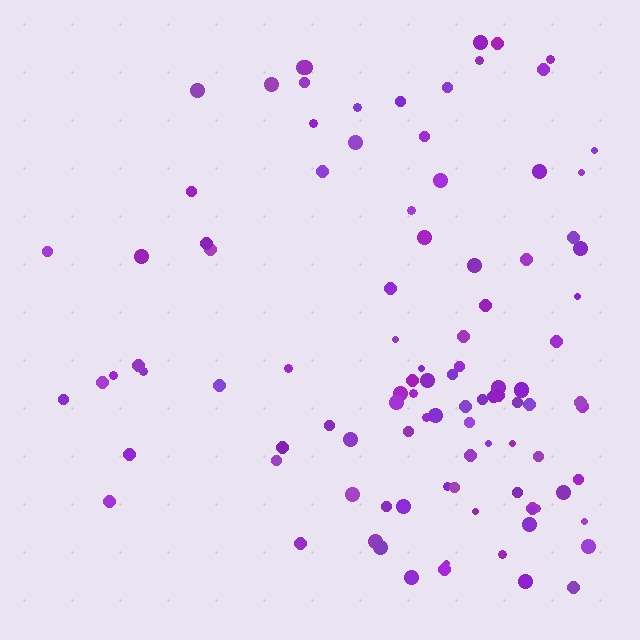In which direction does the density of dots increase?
From left to right, with the right side densest.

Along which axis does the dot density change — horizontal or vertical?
Horizontal.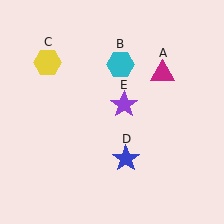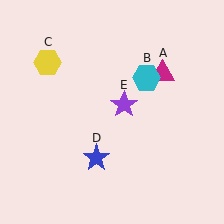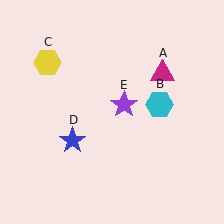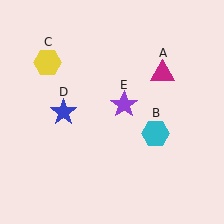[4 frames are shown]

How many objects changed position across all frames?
2 objects changed position: cyan hexagon (object B), blue star (object D).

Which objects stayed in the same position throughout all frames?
Magenta triangle (object A) and yellow hexagon (object C) and purple star (object E) remained stationary.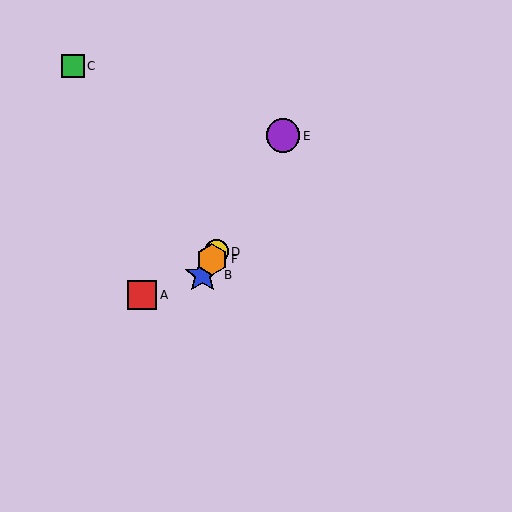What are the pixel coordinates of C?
Object C is at (73, 66).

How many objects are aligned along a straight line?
4 objects (B, D, E, F) are aligned along a straight line.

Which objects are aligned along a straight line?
Objects B, D, E, F are aligned along a straight line.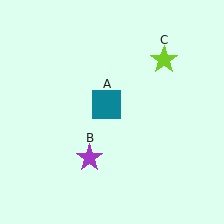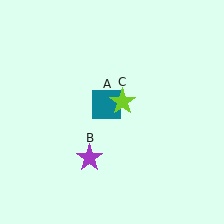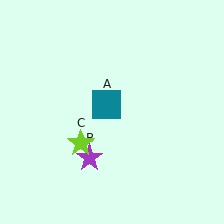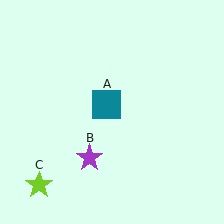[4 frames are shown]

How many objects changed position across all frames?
1 object changed position: lime star (object C).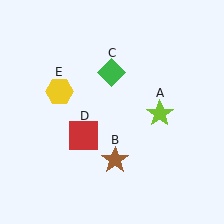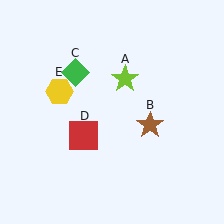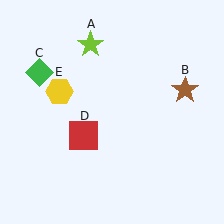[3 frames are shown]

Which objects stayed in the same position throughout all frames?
Red square (object D) and yellow hexagon (object E) remained stationary.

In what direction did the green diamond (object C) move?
The green diamond (object C) moved left.